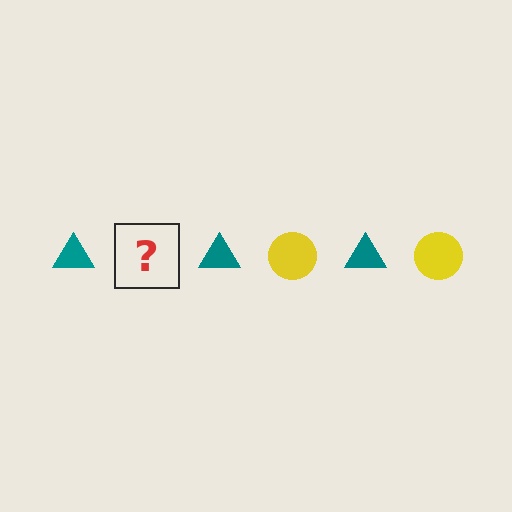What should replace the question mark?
The question mark should be replaced with a yellow circle.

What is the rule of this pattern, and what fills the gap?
The rule is that the pattern alternates between teal triangle and yellow circle. The gap should be filled with a yellow circle.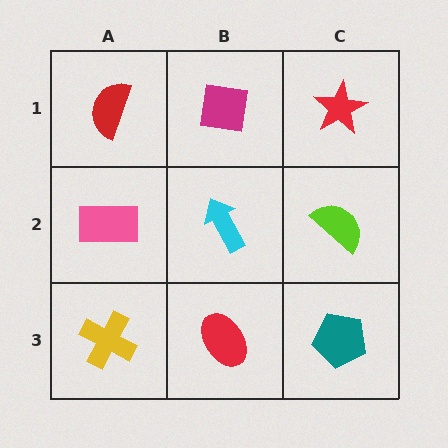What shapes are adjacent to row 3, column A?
A pink rectangle (row 2, column A), a red ellipse (row 3, column B).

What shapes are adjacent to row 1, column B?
A cyan arrow (row 2, column B), a red semicircle (row 1, column A), a red star (row 1, column C).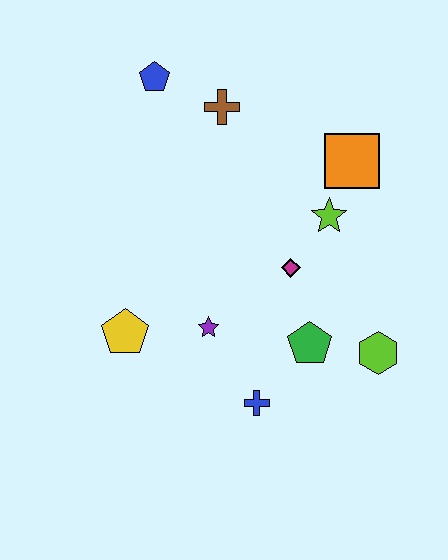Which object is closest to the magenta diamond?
The lime star is closest to the magenta diamond.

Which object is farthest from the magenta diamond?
The blue pentagon is farthest from the magenta diamond.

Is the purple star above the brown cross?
No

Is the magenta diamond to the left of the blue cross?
No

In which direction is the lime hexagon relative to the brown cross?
The lime hexagon is below the brown cross.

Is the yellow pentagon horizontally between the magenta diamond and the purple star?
No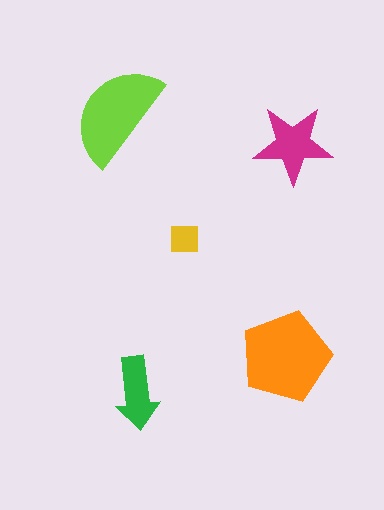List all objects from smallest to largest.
The yellow square, the green arrow, the magenta star, the lime semicircle, the orange pentagon.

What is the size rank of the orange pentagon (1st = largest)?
1st.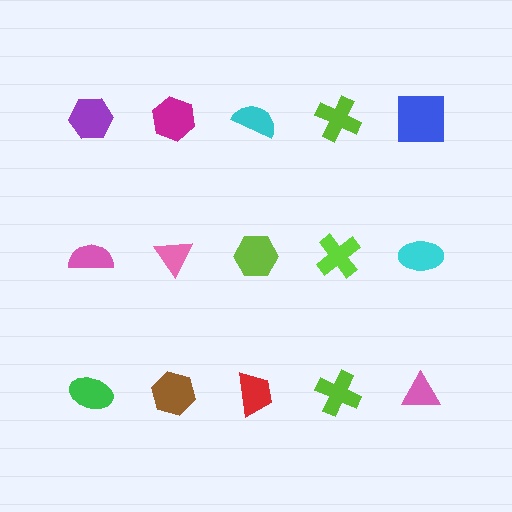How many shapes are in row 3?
5 shapes.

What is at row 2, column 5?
A cyan ellipse.